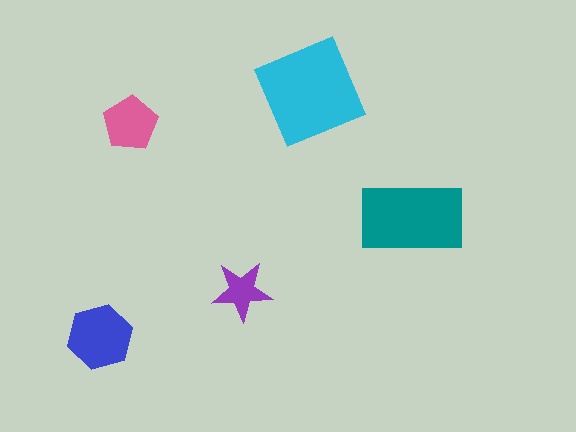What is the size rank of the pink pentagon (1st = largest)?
4th.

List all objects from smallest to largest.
The purple star, the pink pentagon, the blue hexagon, the teal rectangle, the cyan diamond.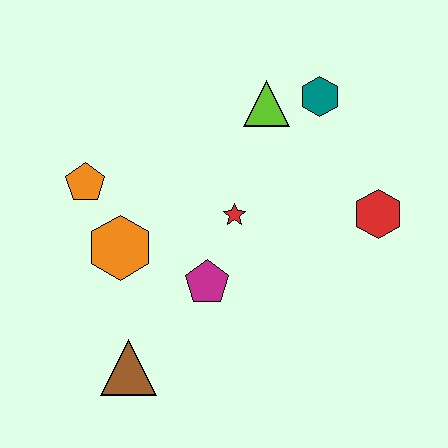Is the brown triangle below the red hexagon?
Yes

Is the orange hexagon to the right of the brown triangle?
No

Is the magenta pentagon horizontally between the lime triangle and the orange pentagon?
Yes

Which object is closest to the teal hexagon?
The lime triangle is closest to the teal hexagon.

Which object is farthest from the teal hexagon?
The brown triangle is farthest from the teal hexagon.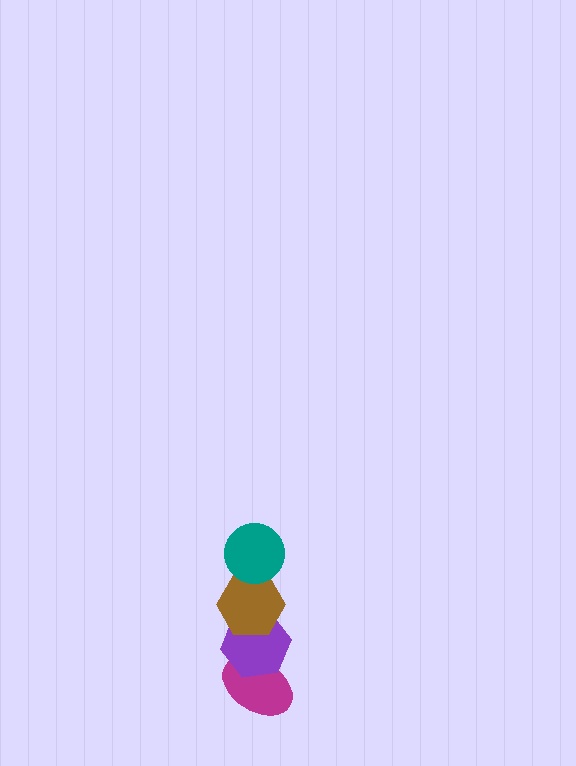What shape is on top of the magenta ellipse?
The purple hexagon is on top of the magenta ellipse.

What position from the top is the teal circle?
The teal circle is 1st from the top.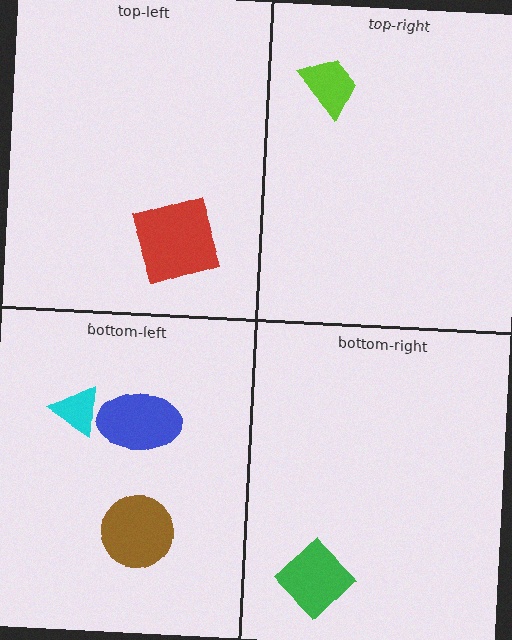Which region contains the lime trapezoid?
The top-right region.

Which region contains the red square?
The top-left region.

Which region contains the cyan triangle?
The bottom-left region.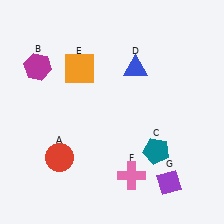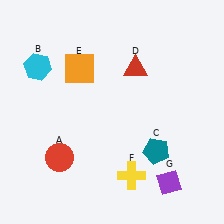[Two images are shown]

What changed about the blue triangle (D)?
In Image 1, D is blue. In Image 2, it changed to red.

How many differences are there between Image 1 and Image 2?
There are 3 differences between the two images.